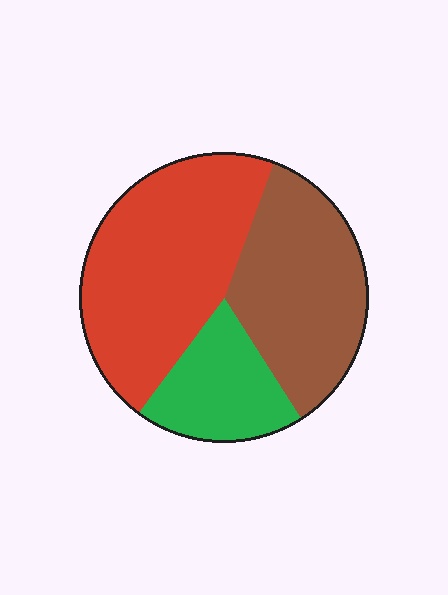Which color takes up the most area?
Red, at roughly 45%.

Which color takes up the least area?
Green, at roughly 20%.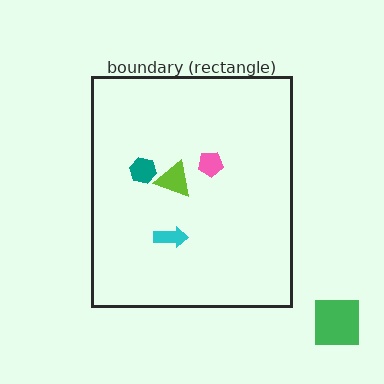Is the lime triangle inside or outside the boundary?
Inside.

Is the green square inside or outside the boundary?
Outside.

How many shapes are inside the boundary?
4 inside, 1 outside.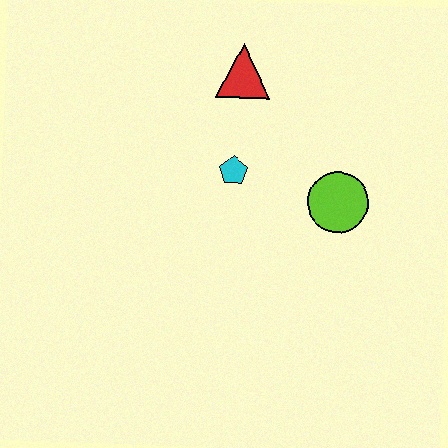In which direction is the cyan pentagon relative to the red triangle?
The cyan pentagon is below the red triangle.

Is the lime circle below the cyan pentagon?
Yes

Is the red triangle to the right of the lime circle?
No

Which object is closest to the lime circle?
The cyan pentagon is closest to the lime circle.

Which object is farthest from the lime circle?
The red triangle is farthest from the lime circle.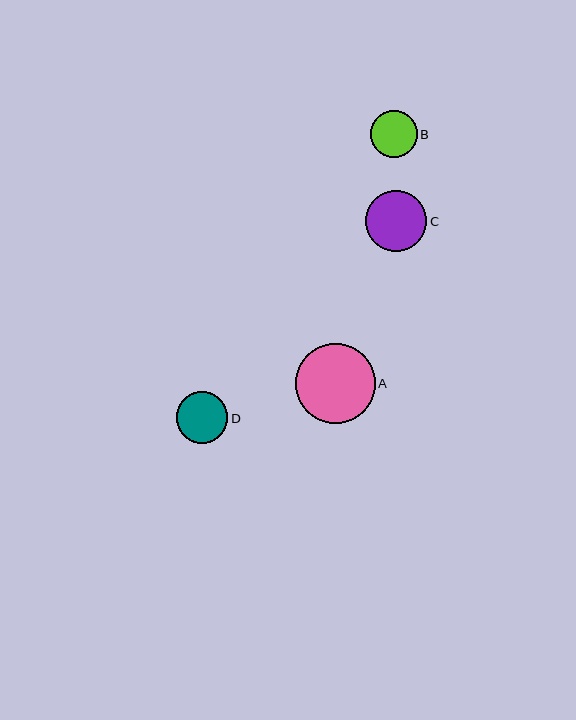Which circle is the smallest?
Circle B is the smallest with a size of approximately 47 pixels.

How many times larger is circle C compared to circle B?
Circle C is approximately 1.3 times the size of circle B.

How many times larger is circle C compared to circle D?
Circle C is approximately 1.2 times the size of circle D.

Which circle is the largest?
Circle A is the largest with a size of approximately 80 pixels.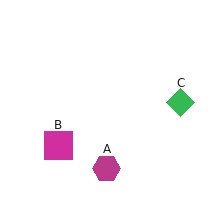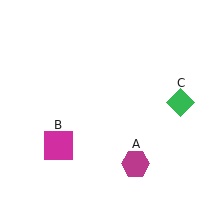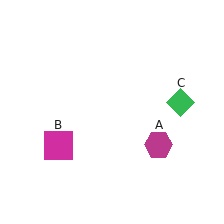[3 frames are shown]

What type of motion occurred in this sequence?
The magenta hexagon (object A) rotated counterclockwise around the center of the scene.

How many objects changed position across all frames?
1 object changed position: magenta hexagon (object A).